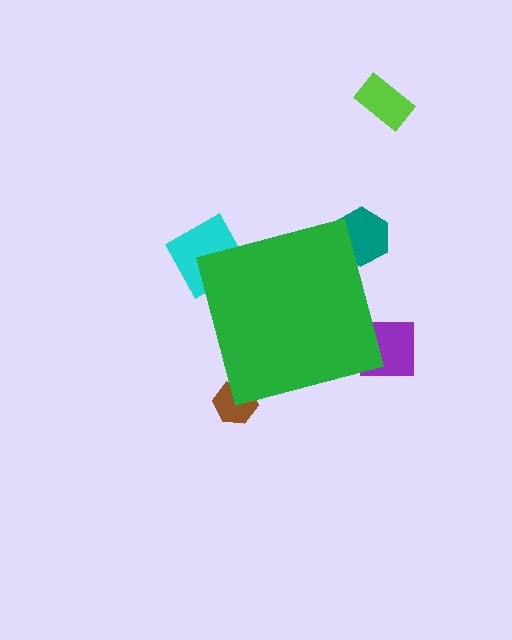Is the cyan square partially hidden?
Yes, the cyan square is partially hidden behind the green square.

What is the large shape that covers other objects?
A green square.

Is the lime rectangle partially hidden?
No, the lime rectangle is fully visible.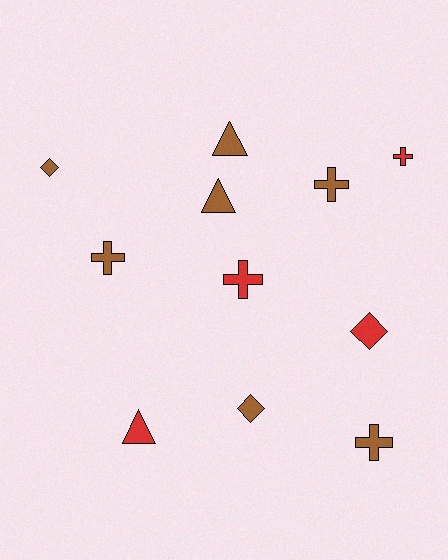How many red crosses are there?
There are 2 red crosses.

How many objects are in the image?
There are 11 objects.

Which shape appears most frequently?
Cross, with 5 objects.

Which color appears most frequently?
Brown, with 7 objects.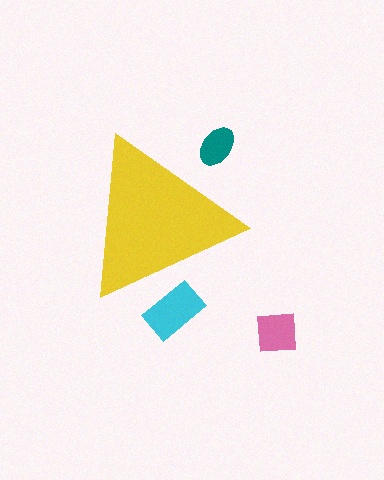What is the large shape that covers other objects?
A yellow triangle.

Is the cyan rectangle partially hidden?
Yes, the cyan rectangle is partially hidden behind the yellow triangle.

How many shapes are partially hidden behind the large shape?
2 shapes are partially hidden.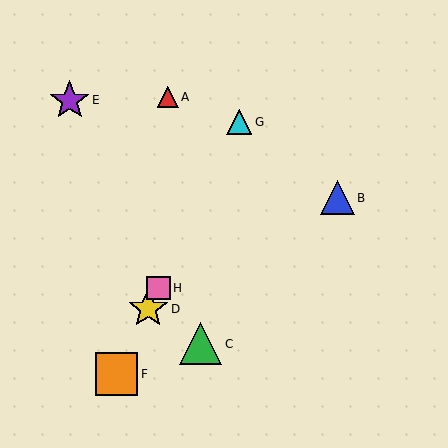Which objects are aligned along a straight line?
Objects D, F, G, H are aligned along a straight line.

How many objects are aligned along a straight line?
4 objects (D, F, G, H) are aligned along a straight line.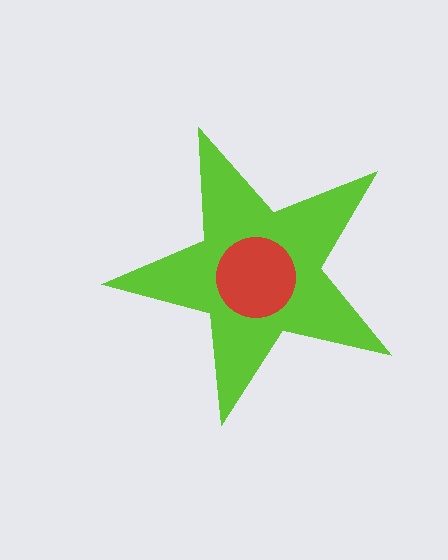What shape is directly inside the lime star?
The red circle.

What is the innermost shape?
The red circle.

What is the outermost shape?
The lime star.